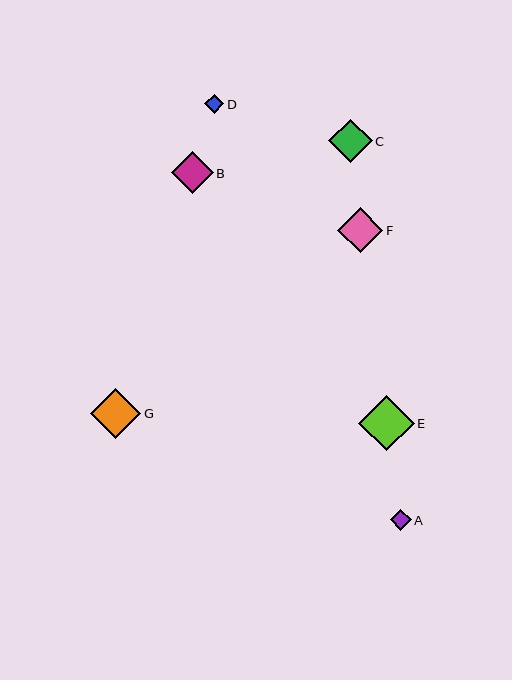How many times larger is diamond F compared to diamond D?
Diamond F is approximately 2.3 times the size of diamond D.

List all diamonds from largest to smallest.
From largest to smallest: E, G, F, C, B, A, D.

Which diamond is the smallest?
Diamond D is the smallest with a size of approximately 19 pixels.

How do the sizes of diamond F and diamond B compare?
Diamond F and diamond B are approximately the same size.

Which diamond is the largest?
Diamond E is the largest with a size of approximately 55 pixels.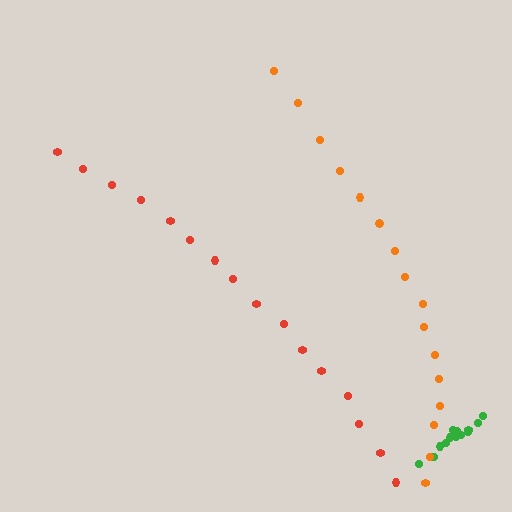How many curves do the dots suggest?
There are 3 distinct paths.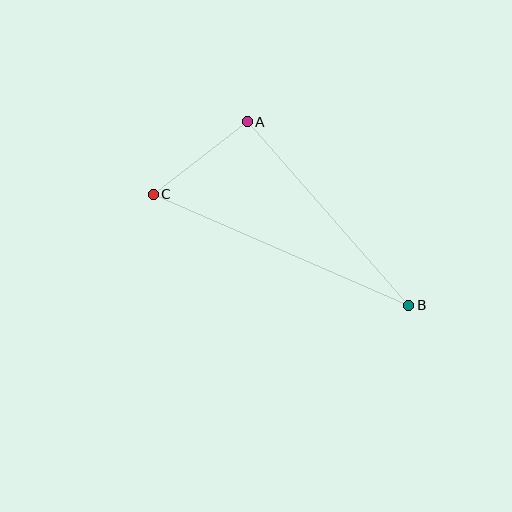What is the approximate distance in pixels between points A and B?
The distance between A and B is approximately 244 pixels.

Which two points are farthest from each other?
Points B and C are farthest from each other.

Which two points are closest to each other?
Points A and C are closest to each other.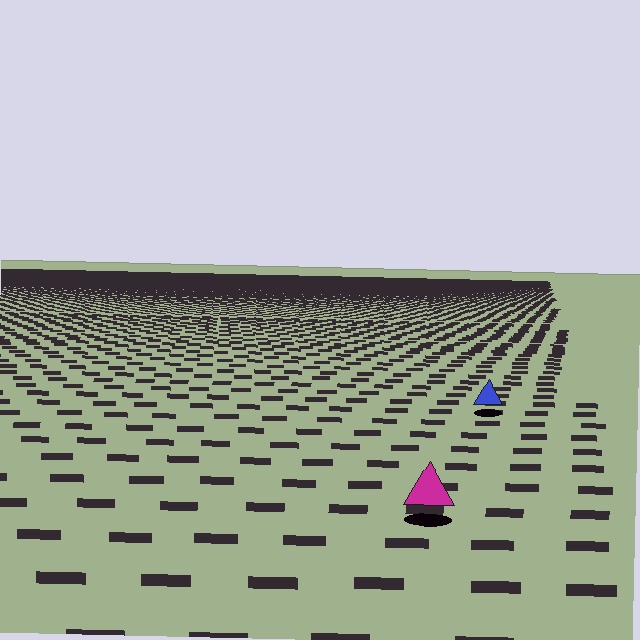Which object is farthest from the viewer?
The blue triangle is farthest from the viewer. It appears smaller and the ground texture around it is denser.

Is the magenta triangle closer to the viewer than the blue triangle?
Yes. The magenta triangle is closer — you can tell from the texture gradient: the ground texture is coarser near it.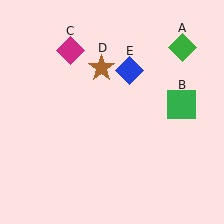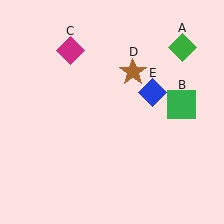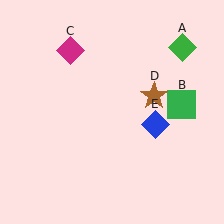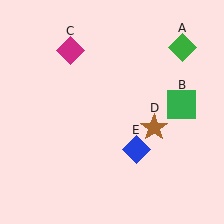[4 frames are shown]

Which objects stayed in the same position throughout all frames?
Green diamond (object A) and green square (object B) and magenta diamond (object C) remained stationary.